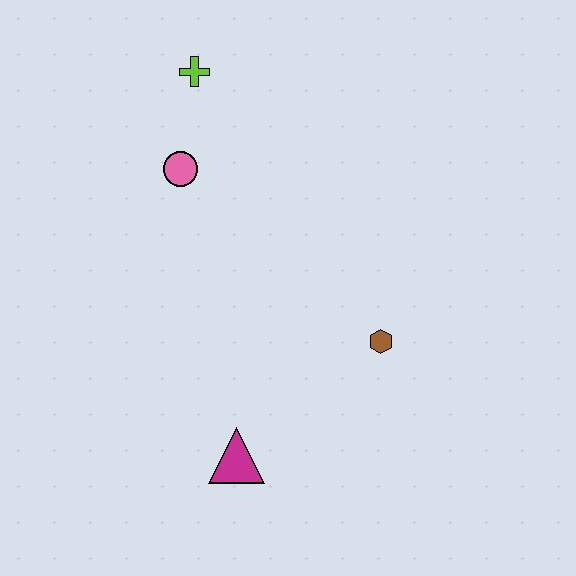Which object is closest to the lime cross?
The pink circle is closest to the lime cross.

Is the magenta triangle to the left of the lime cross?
No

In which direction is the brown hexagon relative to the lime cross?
The brown hexagon is below the lime cross.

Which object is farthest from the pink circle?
The magenta triangle is farthest from the pink circle.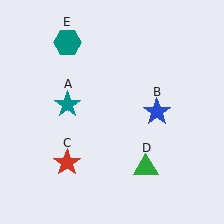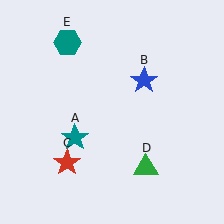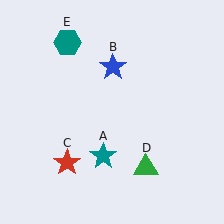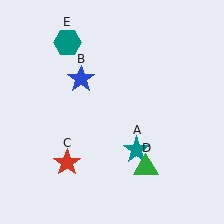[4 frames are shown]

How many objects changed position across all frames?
2 objects changed position: teal star (object A), blue star (object B).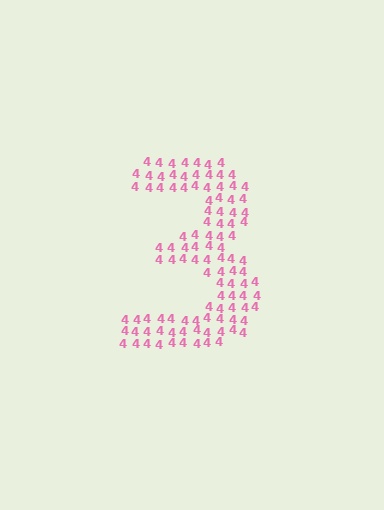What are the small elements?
The small elements are digit 4's.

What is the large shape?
The large shape is the digit 3.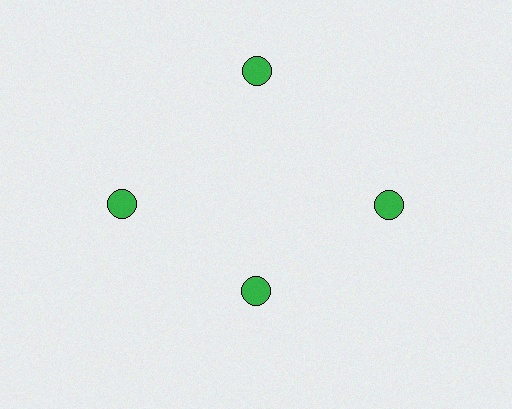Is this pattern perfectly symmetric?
No. The 4 green circles are arranged in a ring, but one element near the 6 o'clock position is pulled inward toward the center, breaking the 4-fold rotational symmetry.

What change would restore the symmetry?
The symmetry would be restored by moving it outward, back onto the ring so that all 4 circles sit at equal angles and equal distance from the center.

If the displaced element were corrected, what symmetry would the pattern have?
It would have 4-fold rotational symmetry — the pattern would map onto itself every 90 degrees.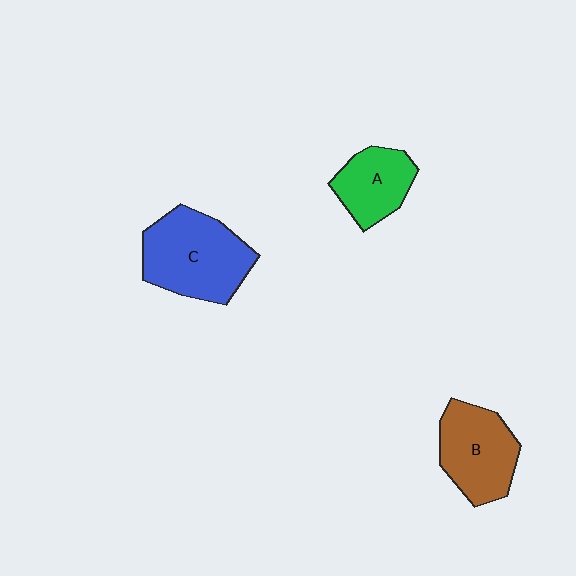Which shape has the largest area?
Shape C (blue).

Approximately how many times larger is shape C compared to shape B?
Approximately 1.3 times.